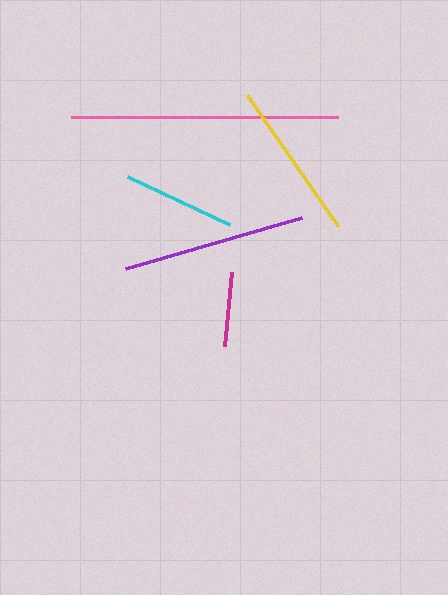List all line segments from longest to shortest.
From longest to shortest: pink, purple, yellow, cyan, magenta.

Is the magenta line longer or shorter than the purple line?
The purple line is longer than the magenta line.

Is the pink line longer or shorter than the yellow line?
The pink line is longer than the yellow line.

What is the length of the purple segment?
The purple segment is approximately 184 pixels long.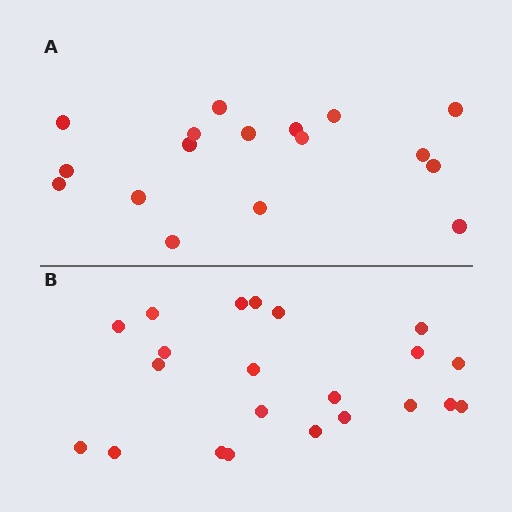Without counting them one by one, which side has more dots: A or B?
Region B (the bottom region) has more dots.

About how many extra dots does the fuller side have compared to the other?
Region B has about 5 more dots than region A.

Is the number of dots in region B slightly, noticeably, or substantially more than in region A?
Region B has noticeably more, but not dramatically so. The ratio is roughly 1.3 to 1.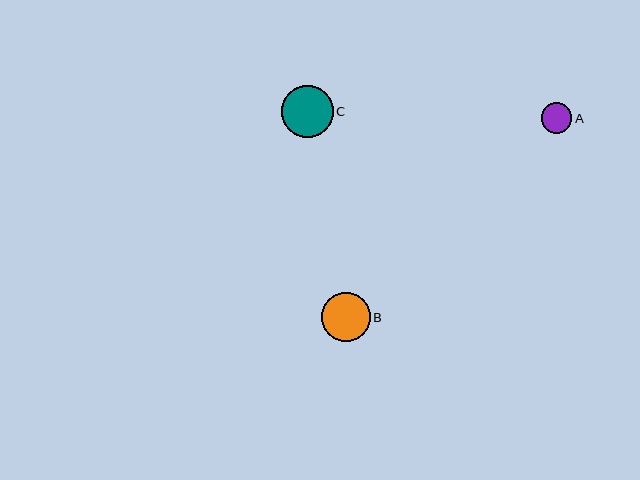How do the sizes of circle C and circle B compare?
Circle C and circle B are approximately the same size.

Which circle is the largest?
Circle C is the largest with a size of approximately 51 pixels.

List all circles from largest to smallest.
From largest to smallest: C, B, A.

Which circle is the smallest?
Circle A is the smallest with a size of approximately 31 pixels.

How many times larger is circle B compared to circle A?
Circle B is approximately 1.6 times the size of circle A.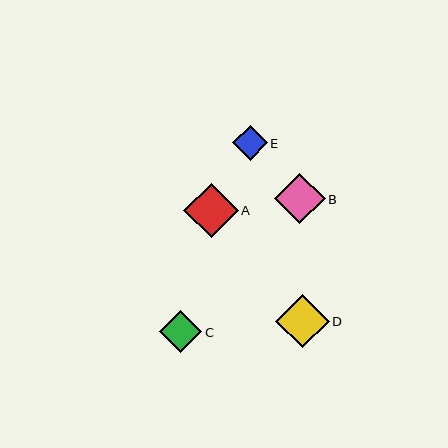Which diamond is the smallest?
Diamond E is the smallest with a size of approximately 35 pixels.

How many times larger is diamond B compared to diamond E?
Diamond B is approximately 1.4 times the size of diamond E.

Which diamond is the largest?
Diamond A is the largest with a size of approximately 55 pixels.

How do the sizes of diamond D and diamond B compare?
Diamond D and diamond B are approximately the same size.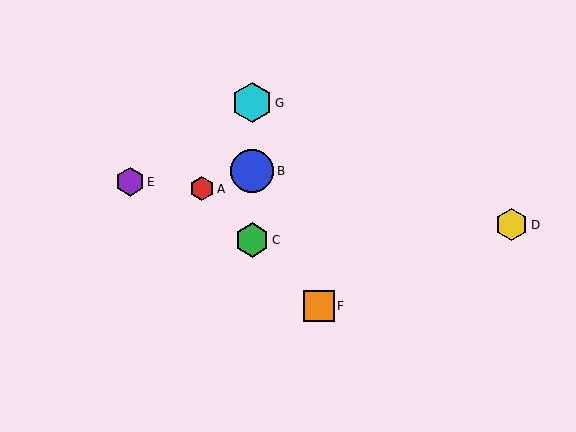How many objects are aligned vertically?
3 objects (B, C, G) are aligned vertically.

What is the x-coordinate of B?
Object B is at x≈252.